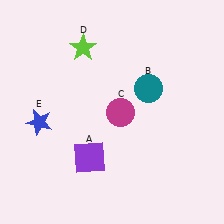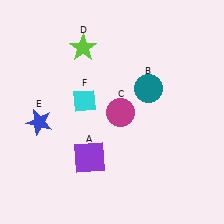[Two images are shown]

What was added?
A cyan diamond (F) was added in Image 2.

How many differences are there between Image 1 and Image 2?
There is 1 difference between the two images.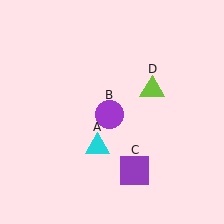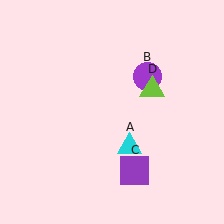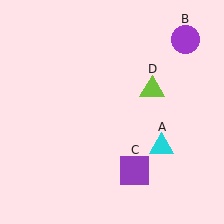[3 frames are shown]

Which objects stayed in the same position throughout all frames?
Purple square (object C) and lime triangle (object D) remained stationary.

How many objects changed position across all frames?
2 objects changed position: cyan triangle (object A), purple circle (object B).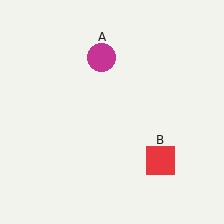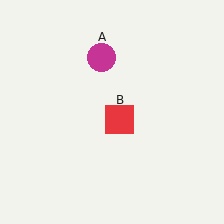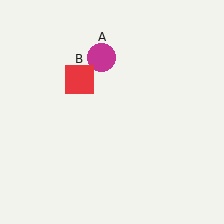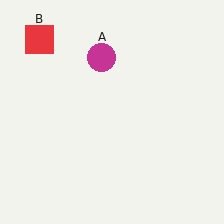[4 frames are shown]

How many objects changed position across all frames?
1 object changed position: red square (object B).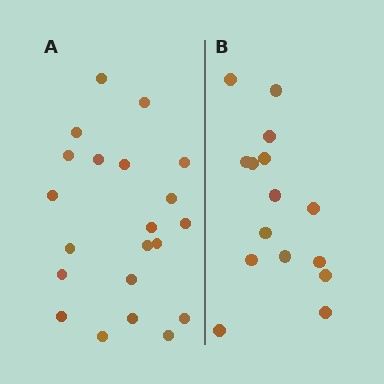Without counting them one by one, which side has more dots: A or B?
Region A (the left region) has more dots.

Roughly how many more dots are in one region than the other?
Region A has about 6 more dots than region B.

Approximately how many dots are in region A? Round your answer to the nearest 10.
About 20 dots. (The exact count is 21, which rounds to 20.)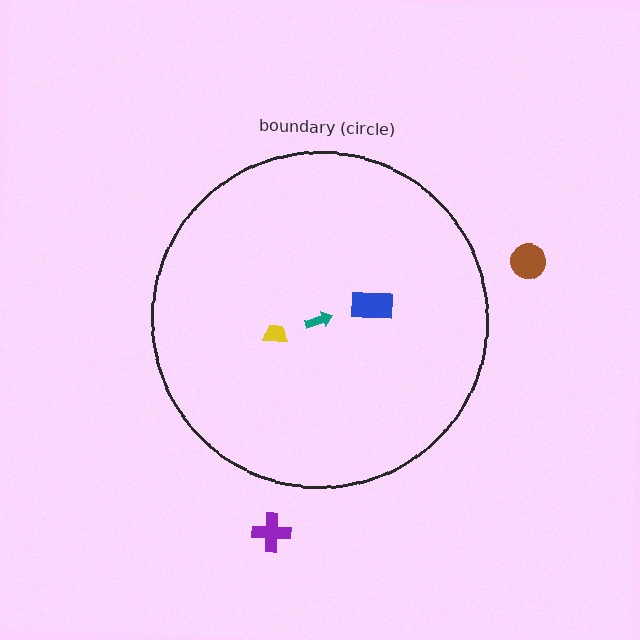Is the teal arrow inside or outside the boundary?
Inside.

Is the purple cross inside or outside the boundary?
Outside.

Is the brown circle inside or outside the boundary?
Outside.